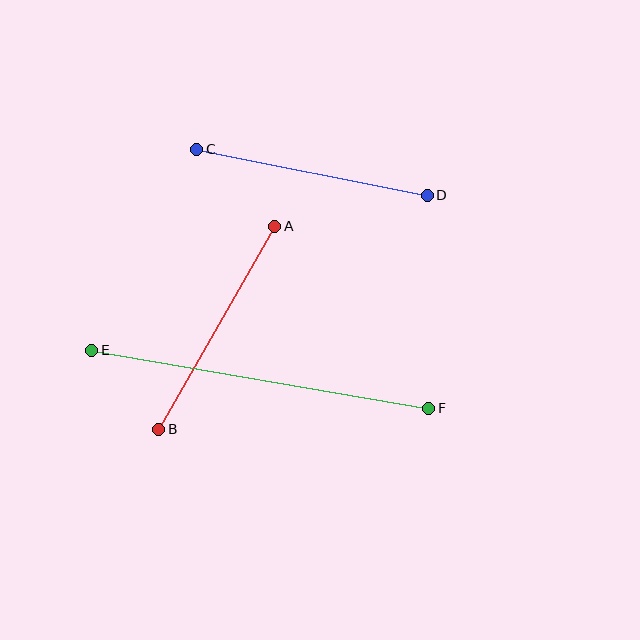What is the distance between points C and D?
The distance is approximately 235 pixels.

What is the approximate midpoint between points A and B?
The midpoint is at approximately (217, 328) pixels.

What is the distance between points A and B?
The distance is approximately 234 pixels.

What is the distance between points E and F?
The distance is approximately 342 pixels.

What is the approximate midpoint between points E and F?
The midpoint is at approximately (260, 379) pixels.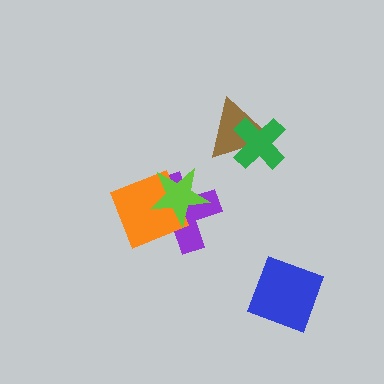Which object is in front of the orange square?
The lime star is in front of the orange square.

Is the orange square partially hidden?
Yes, it is partially covered by another shape.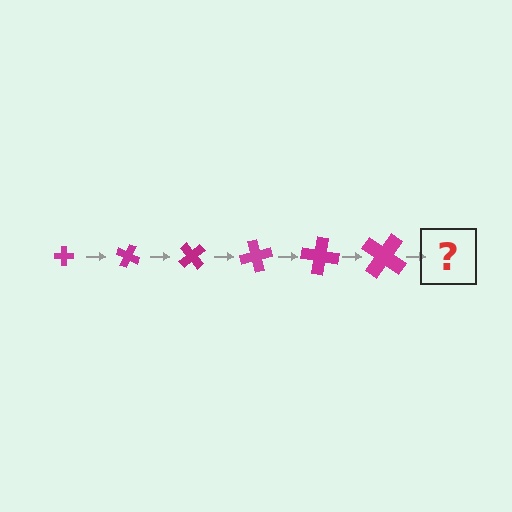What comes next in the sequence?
The next element should be a cross, larger than the previous one and rotated 150 degrees from the start.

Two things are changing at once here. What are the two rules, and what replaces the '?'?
The two rules are that the cross grows larger each step and it rotates 25 degrees each step. The '?' should be a cross, larger than the previous one and rotated 150 degrees from the start.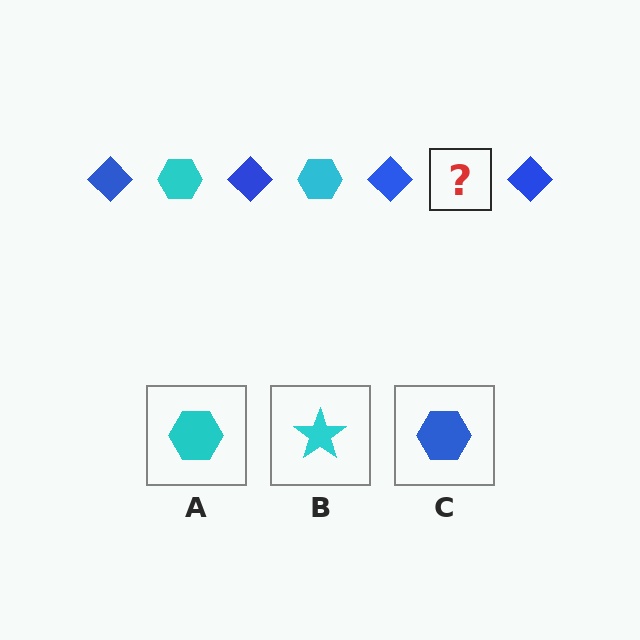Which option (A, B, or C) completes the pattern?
A.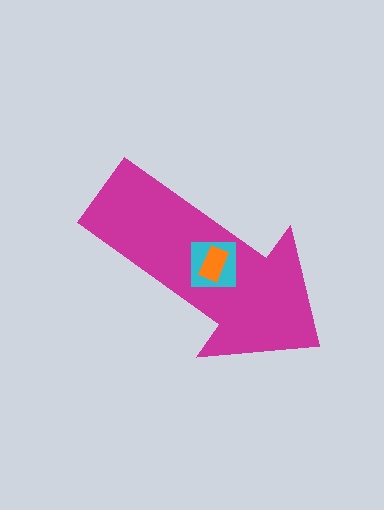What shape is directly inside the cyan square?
The orange rectangle.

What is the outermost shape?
The magenta arrow.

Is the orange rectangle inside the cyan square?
Yes.